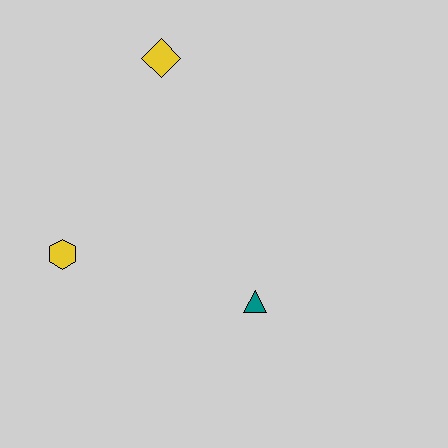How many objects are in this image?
There are 3 objects.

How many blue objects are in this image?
There are no blue objects.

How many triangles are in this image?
There is 1 triangle.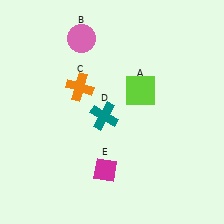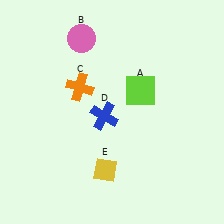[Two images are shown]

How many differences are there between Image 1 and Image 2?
There are 2 differences between the two images.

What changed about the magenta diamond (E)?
In Image 1, E is magenta. In Image 2, it changed to yellow.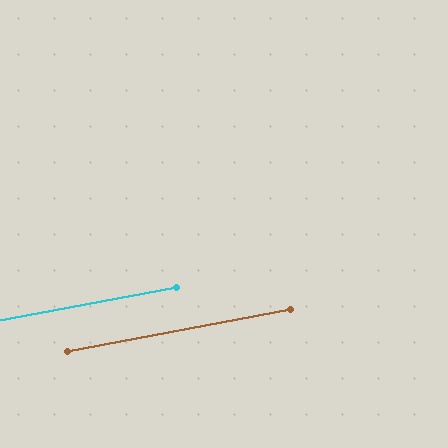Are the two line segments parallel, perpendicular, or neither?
Parallel — their directions differ by only 0.2°.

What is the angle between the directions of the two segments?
Approximately 0 degrees.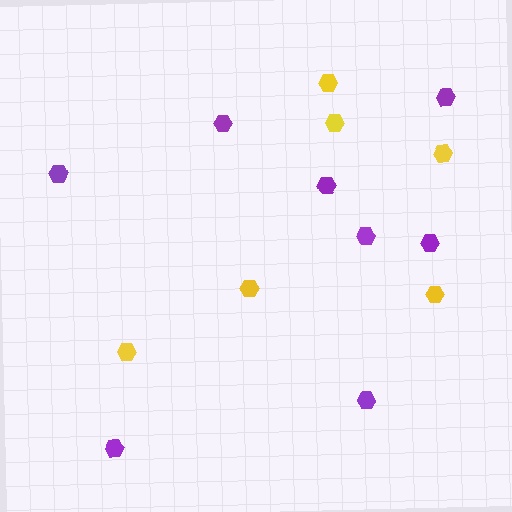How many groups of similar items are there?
There are 2 groups: one group of yellow hexagons (6) and one group of purple hexagons (8).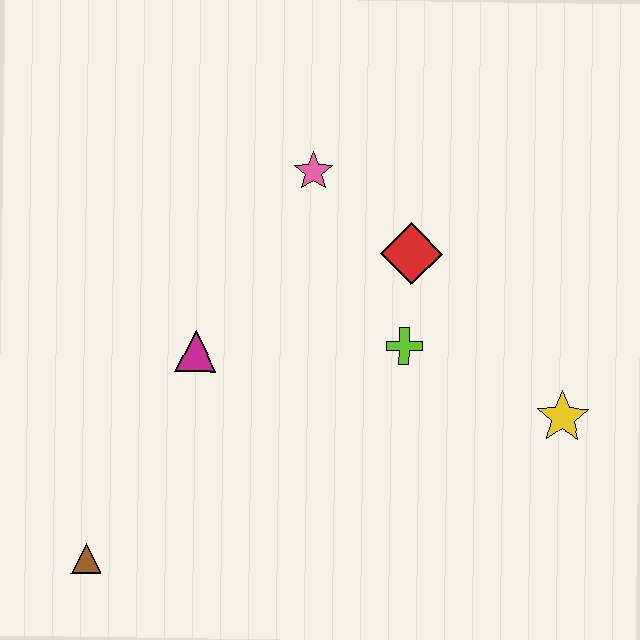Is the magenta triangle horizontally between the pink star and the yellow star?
No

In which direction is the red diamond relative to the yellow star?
The red diamond is above the yellow star.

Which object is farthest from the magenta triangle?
The yellow star is farthest from the magenta triangle.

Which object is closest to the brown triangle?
The magenta triangle is closest to the brown triangle.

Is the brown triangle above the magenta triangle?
No